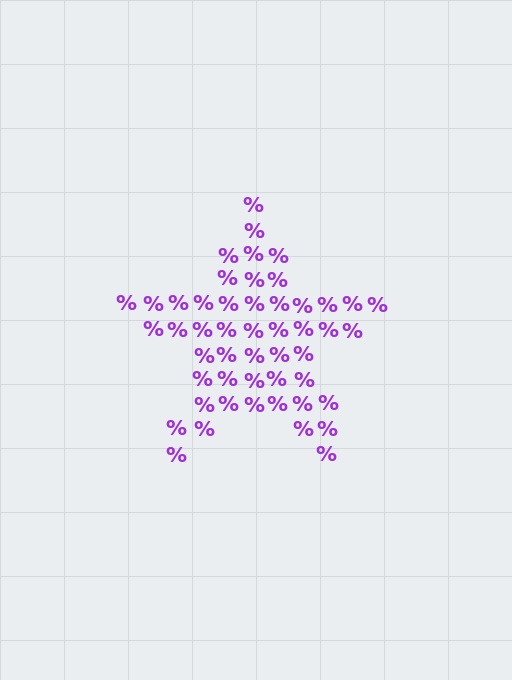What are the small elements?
The small elements are percent signs.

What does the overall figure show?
The overall figure shows a star.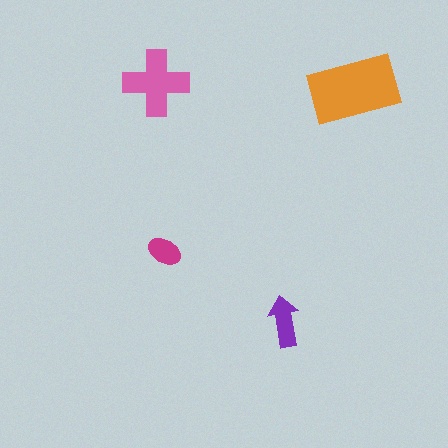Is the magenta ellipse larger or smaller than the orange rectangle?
Smaller.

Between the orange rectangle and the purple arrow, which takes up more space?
The orange rectangle.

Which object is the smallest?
The magenta ellipse.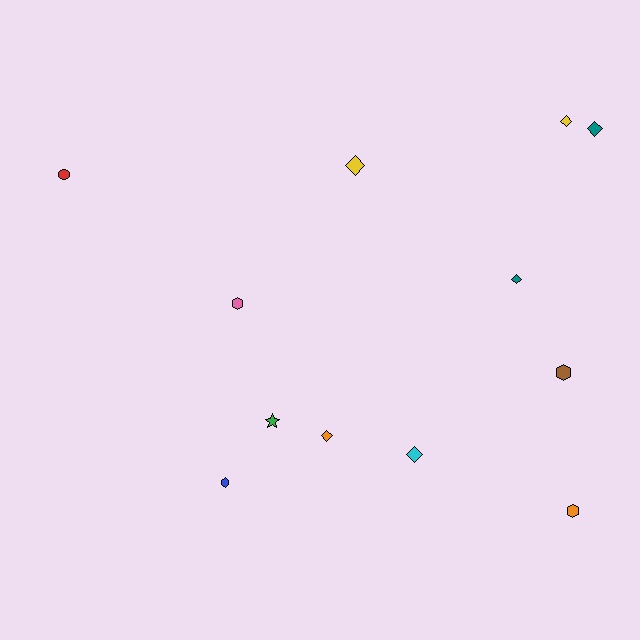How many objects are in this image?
There are 12 objects.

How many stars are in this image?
There is 1 star.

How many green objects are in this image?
There is 1 green object.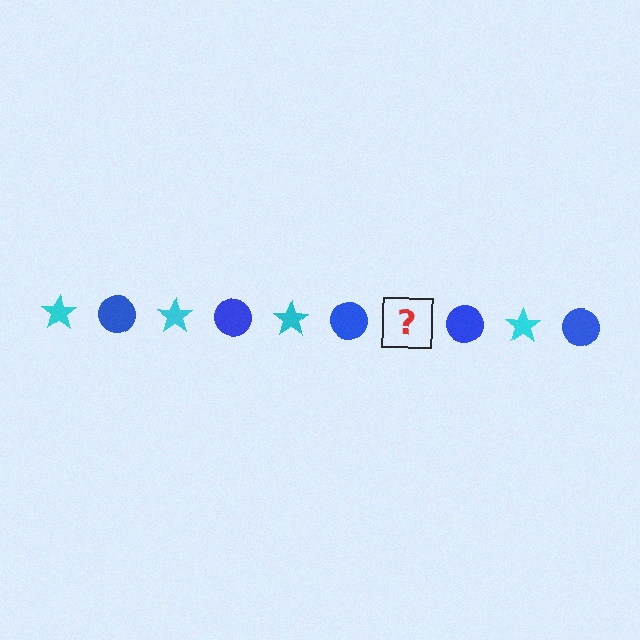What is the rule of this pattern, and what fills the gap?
The rule is that the pattern alternates between cyan star and blue circle. The gap should be filled with a cyan star.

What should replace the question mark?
The question mark should be replaced with a cyan star.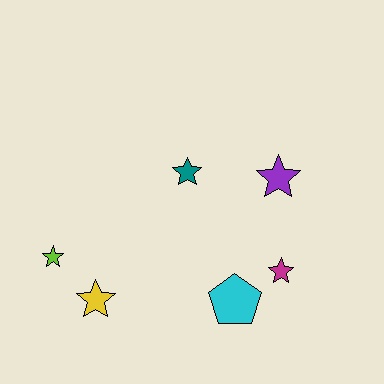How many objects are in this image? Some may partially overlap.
There are 6 objects.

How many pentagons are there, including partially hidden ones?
There is 1 pentagon.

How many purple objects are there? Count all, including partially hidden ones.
There is 1 purple object.